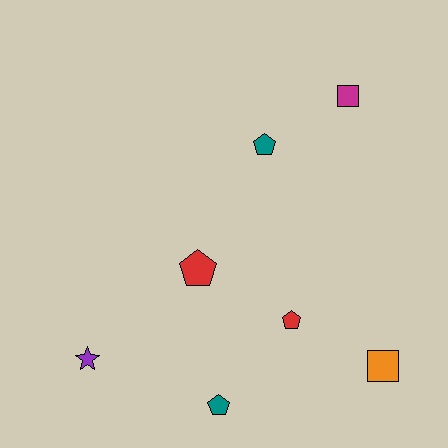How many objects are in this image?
There are 7 objects.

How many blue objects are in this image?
There are no blue objects.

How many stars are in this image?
There is 1 star.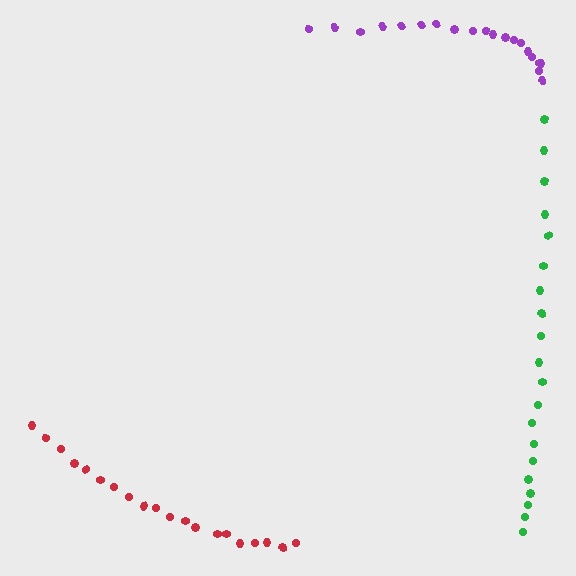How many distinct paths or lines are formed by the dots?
There are 3 distinct paths.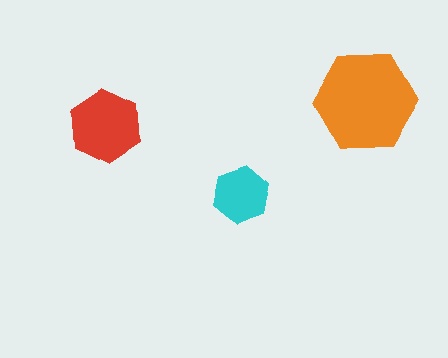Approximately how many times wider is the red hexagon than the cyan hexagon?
About 1.5 times wider.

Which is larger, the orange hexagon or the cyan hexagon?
The orange one.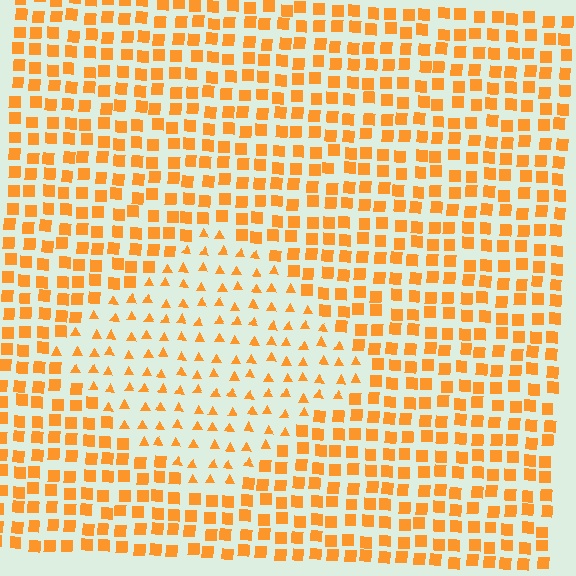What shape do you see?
I see a diamond.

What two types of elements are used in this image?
The image uses triangles inside the diamond region and squares outside it.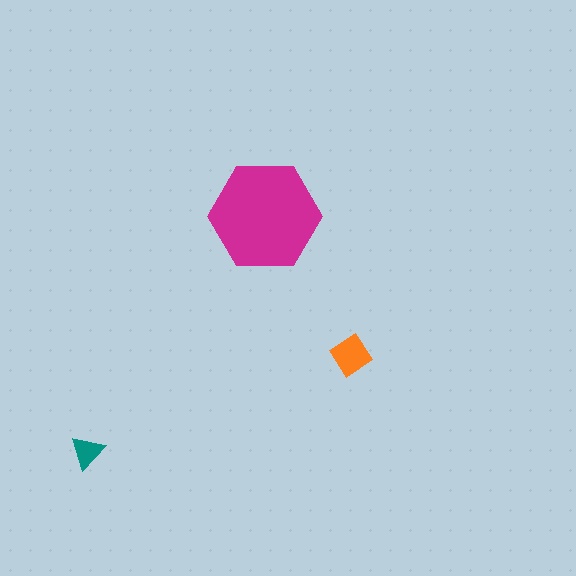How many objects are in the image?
There are 3 objects in the image.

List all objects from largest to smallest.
The magenta hexagon, the orange diamond, the teal triangle.